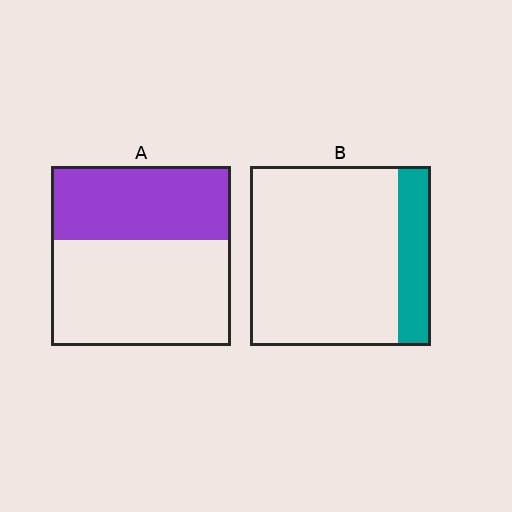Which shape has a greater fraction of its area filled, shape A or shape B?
Shape A.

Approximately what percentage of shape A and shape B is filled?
A is approximately 40% and B is approximately 20%.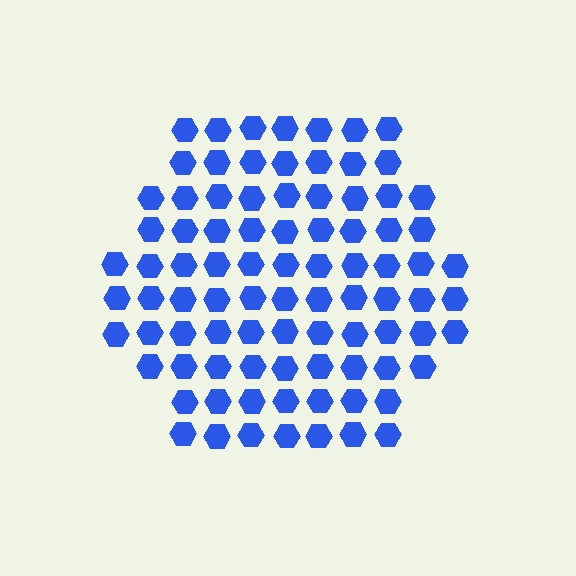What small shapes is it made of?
It is made of small hexagons.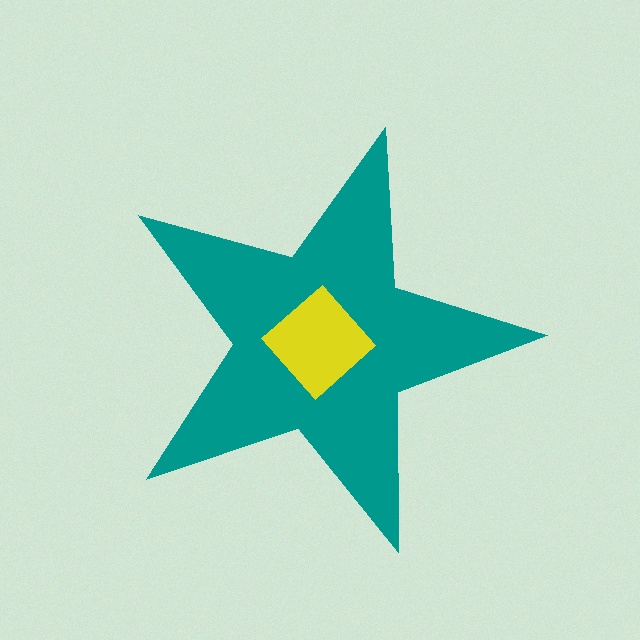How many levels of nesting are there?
2.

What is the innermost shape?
The yellow diamond.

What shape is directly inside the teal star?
The yellow diamond.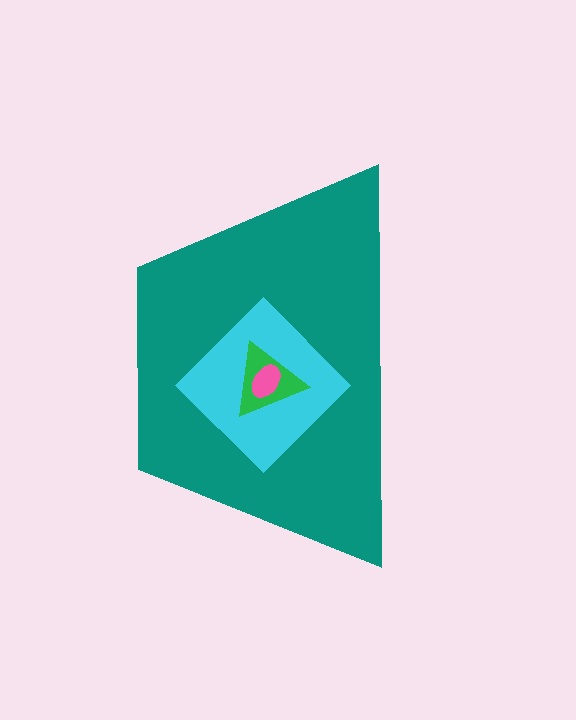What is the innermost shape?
The pink ellipse.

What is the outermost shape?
The teal trapezoid.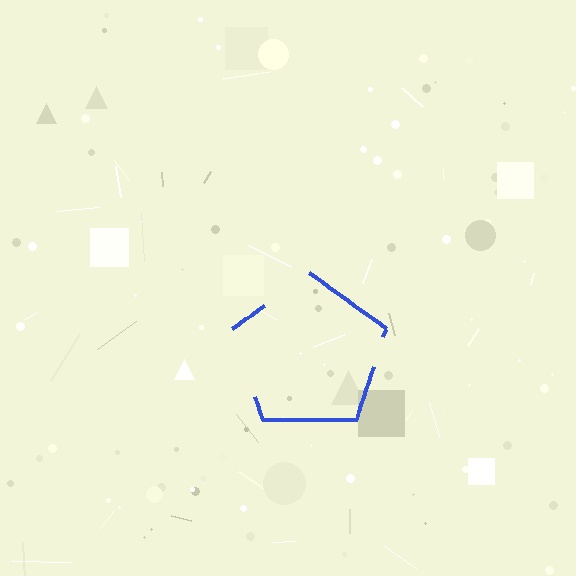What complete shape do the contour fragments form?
The contour fragments form a pentagon.